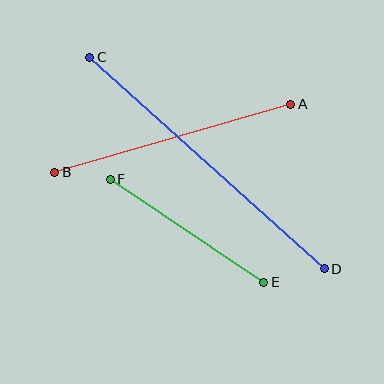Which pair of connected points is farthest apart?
Points C and D are farthest apart.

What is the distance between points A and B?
The distance is approximately 245 pixels.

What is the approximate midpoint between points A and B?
The midpoint is at approximately (173, 138) pixels.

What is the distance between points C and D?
The distance is approximately 316 pixels.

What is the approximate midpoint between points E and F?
The midpoint is at approximately (187, 231) pixels.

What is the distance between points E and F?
The distance is approximately 185 pixels.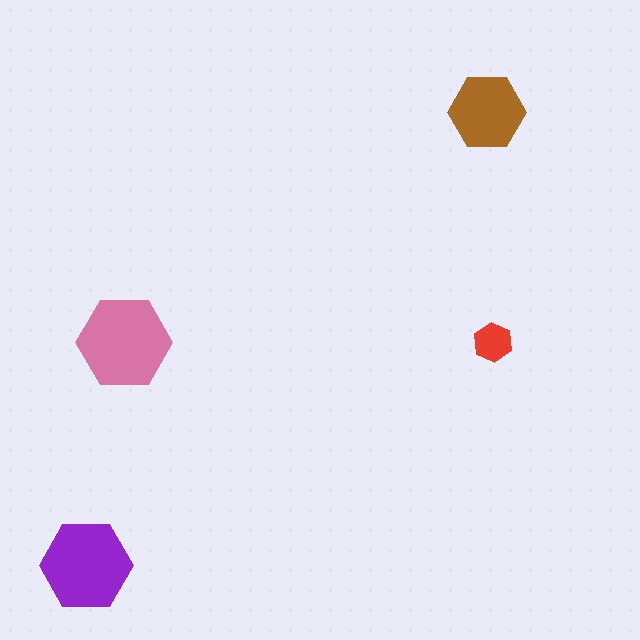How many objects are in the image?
There are 4 objects in the image.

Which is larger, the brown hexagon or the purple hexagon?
The purple one.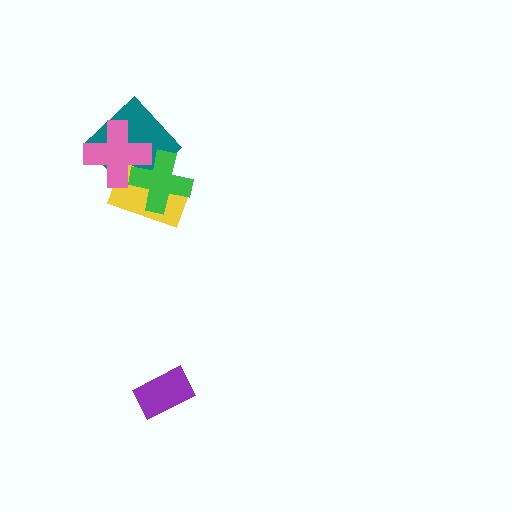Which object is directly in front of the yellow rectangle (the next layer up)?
The pink cross is directly in front of the yellow rectangle.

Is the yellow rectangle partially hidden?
Yes, it is partially covered by another shape.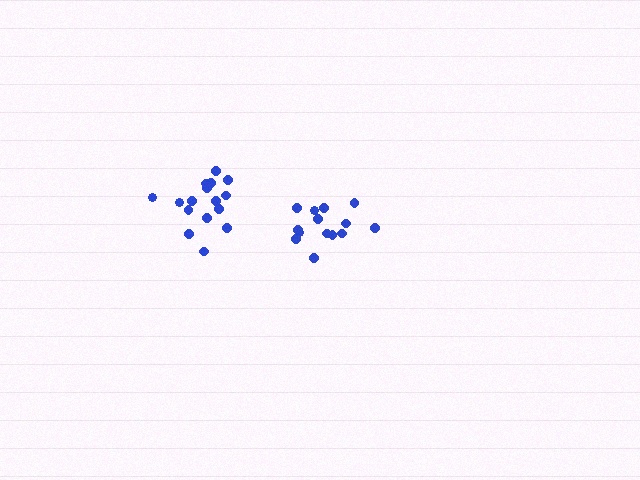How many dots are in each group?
Group 1: 16 dots, Group 2: 14 dots (30 total).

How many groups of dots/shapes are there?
There are 2 groups.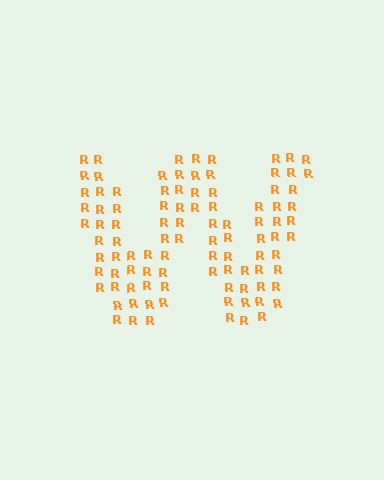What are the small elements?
The small elements are letter R's.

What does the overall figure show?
The overall figure shows the letter W.